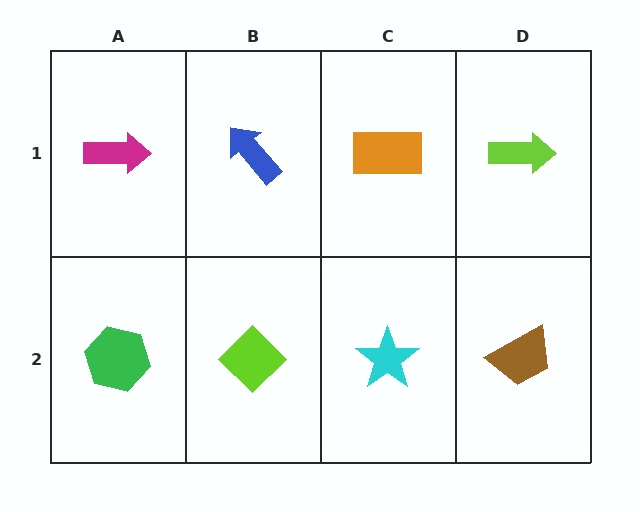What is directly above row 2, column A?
A magenta arrow.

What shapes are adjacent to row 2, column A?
A magenta arrow (row 1, column A), a lime diamond (row 2, column B).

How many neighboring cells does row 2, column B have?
3.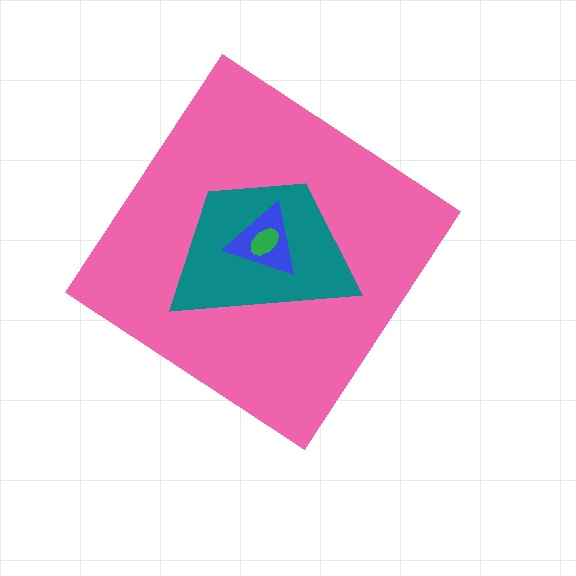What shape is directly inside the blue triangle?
The green ellipse.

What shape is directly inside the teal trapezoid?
The blue triangle.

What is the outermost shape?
The pink diamond.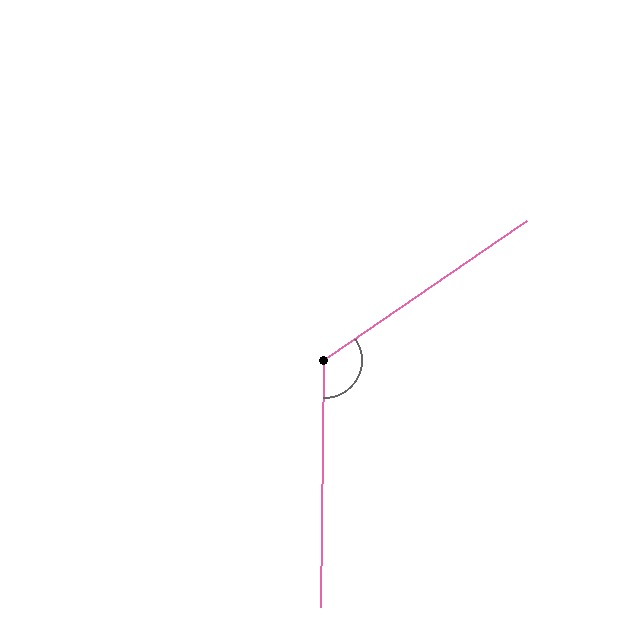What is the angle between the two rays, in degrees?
Approximately 125 degrees.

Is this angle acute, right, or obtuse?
It is obtuse.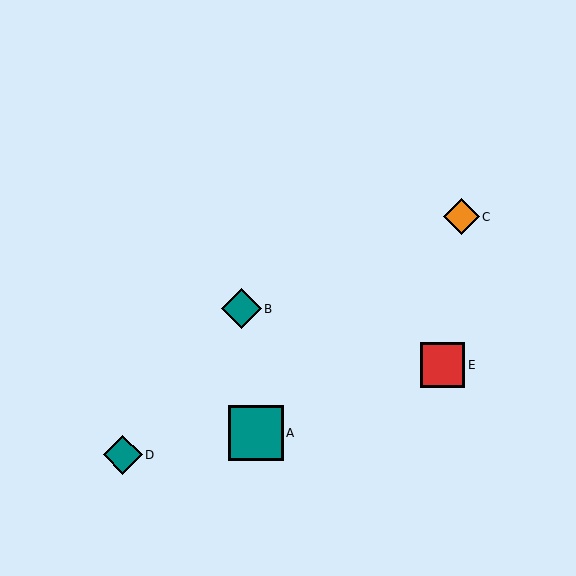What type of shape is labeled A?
Shape A is a teal square.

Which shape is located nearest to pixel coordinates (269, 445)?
The teal square (labeled A) at (256, 433) is nearest to that location.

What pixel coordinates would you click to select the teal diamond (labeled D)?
Click at (123, 455) to select the teal diamond D.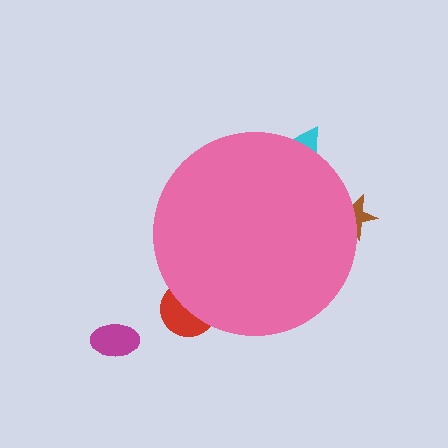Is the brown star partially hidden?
Yes, the brown star is partially hidden behind the pink circle.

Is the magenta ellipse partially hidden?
No, the magenta ellipse is fully visible.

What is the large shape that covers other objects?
A pink circle.